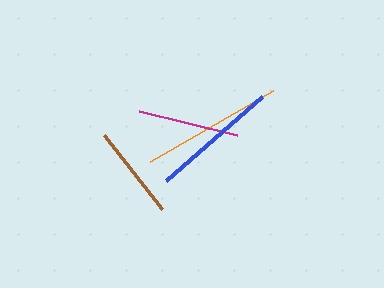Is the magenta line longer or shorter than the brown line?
The magenta line is longer than the brown line.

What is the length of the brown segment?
The brown segment is approximately 94 pixels long.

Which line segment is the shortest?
The brown line is the shortest at approximately 94 pixels.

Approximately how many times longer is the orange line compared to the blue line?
The orange line is approximately 1.1 times the length of the blue line.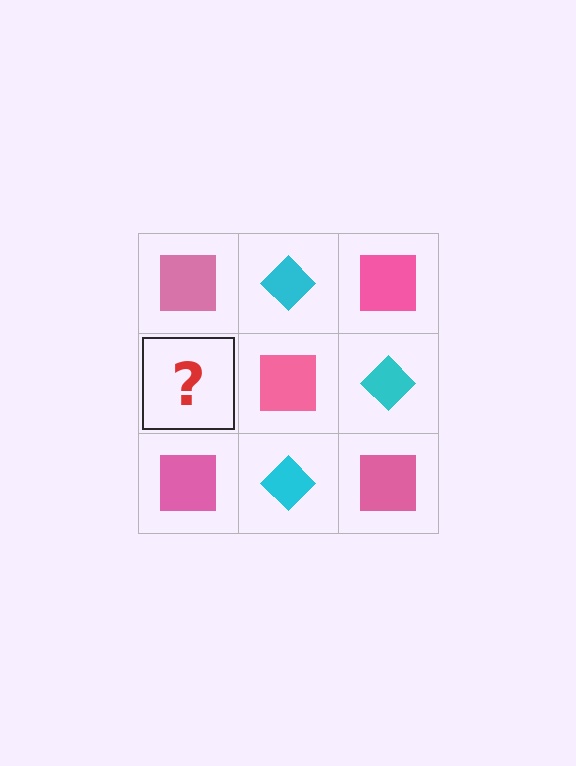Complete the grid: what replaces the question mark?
The question mark should be replaced with a cyan diamond.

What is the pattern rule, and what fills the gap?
The rule is that it alternates pink square and cyan diamond in a checkerboard pattern. The gap should be filled with a cyan diamond.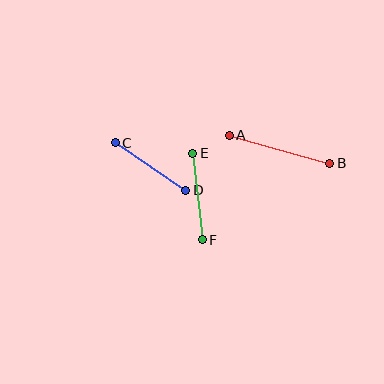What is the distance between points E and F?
The distance is approximately 87 pixels.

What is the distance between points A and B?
The distance is approximately 104 pixels.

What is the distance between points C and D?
The distance is approximately 85 pixels.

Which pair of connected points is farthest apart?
Points A and B are farthest apart.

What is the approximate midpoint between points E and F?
The midpoint is at approximately (197, 196) pixels.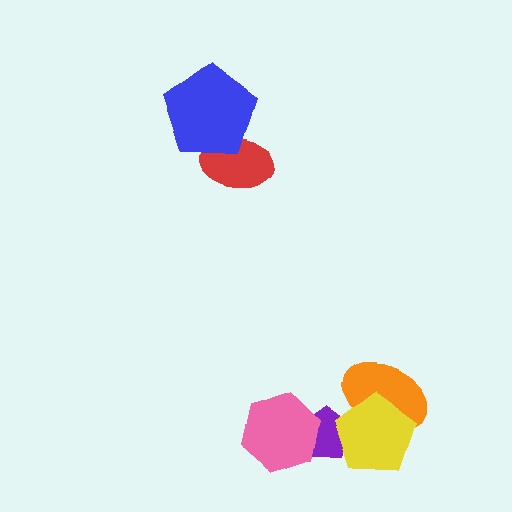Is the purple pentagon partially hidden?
Yes, it is partially covered by another shape.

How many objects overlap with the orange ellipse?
1 object overlaps with the orange ellipse.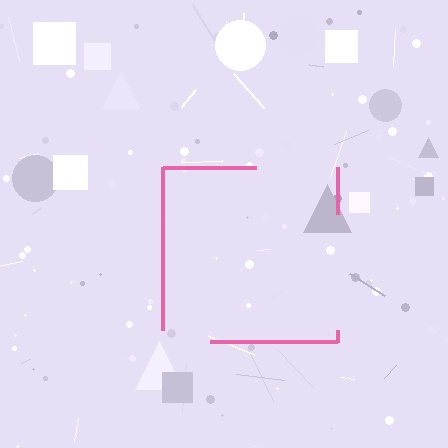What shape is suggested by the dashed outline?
The dashed outline suggests a square.